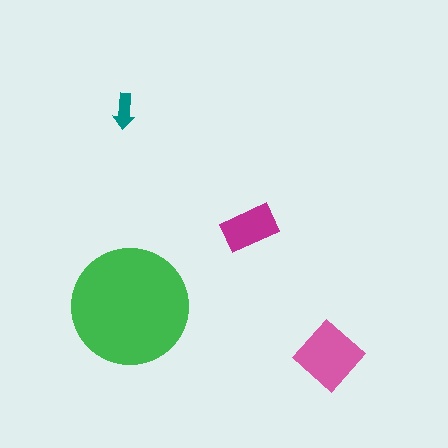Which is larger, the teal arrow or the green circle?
The green circle.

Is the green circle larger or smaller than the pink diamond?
Larger.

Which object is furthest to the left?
The teal arrow is leftmost.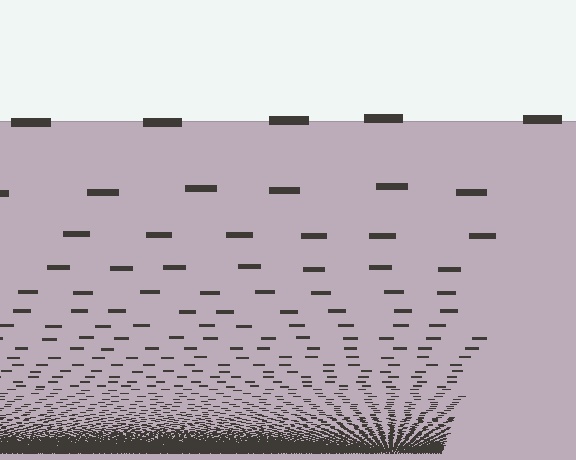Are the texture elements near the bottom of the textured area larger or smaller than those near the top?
Smaller. The gradient is inverted — elements near the bottom are smaller and denser.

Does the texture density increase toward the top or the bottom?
Density increases toward the bottom.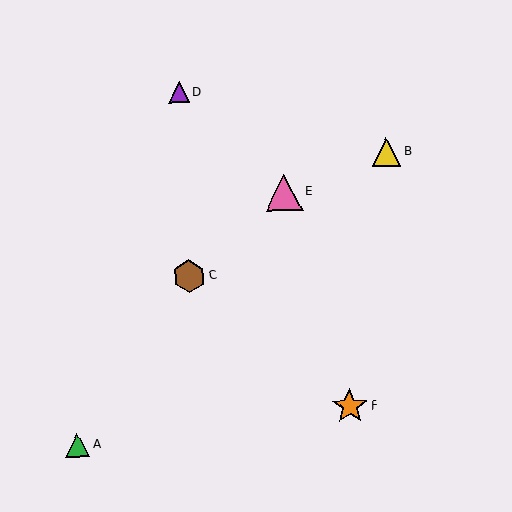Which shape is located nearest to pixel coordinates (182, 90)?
The purple triangle (labeled D) at (179, 92) is nearest to that location.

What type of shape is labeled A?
Shape A is a green triangle.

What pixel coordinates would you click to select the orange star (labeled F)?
Click at (350, 406) to select the orange star F.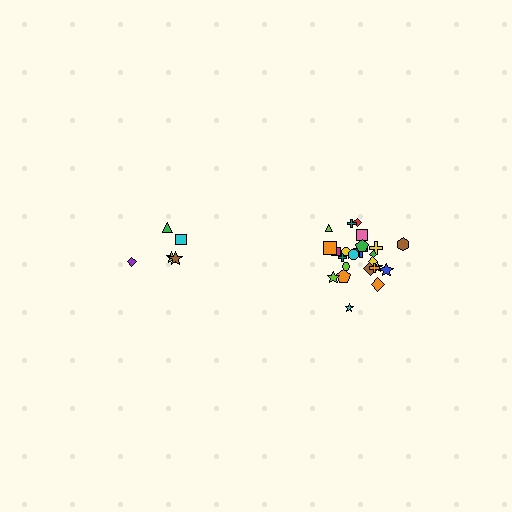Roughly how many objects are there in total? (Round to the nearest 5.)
Roughly 30 objects in total.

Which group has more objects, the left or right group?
The right group.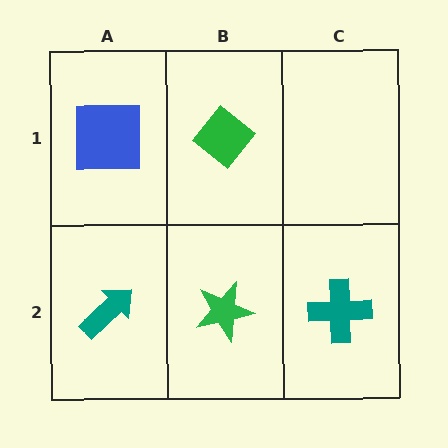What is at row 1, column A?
A blue square.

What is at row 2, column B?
A green star.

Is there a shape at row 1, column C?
No, that cell is empty.